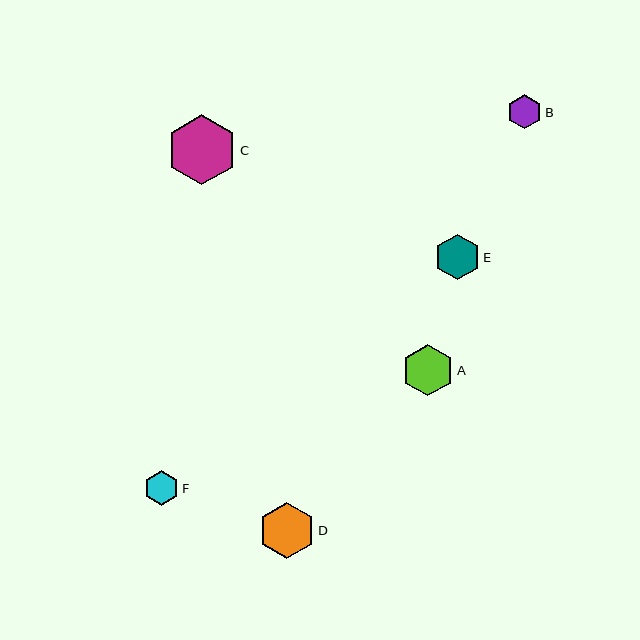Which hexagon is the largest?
Hexagon C is the largest with a size of approximately 70 pixels.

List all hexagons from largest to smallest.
From largest to smallest: C, D, A, E, F, B.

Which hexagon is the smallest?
Hexagon B is the smallest with a size of approximately 34 pixels.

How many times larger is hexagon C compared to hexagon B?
Hexagon C is approximately 2.0 times the size of hexagon B.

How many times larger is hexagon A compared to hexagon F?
Hexagon A is approximately 1.5 times the size of hexagon F.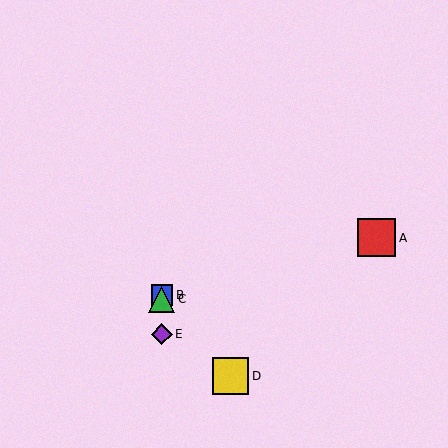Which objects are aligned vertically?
Objects B, C, E are aligned vertically.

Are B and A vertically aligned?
No, B is at x≈162 and A is at x≈377.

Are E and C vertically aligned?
Yes, both are at x≈162.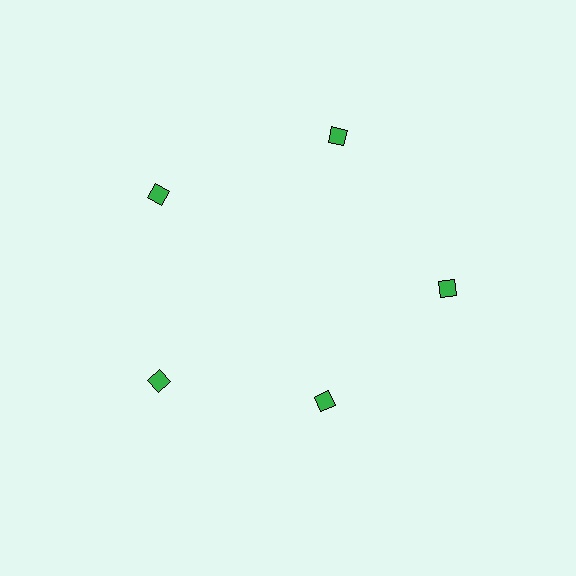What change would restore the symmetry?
The symmetry would be restored by moving it outward, back onto the ring so that all 5 diamonds sit at equal angles and equal distance from the center.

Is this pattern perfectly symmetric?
No. The 5 green diamonds are arranged in a ring, but one element near the 5 o'clock position is pulled inward toward the center, breaking the 5-fold rotational symmetry.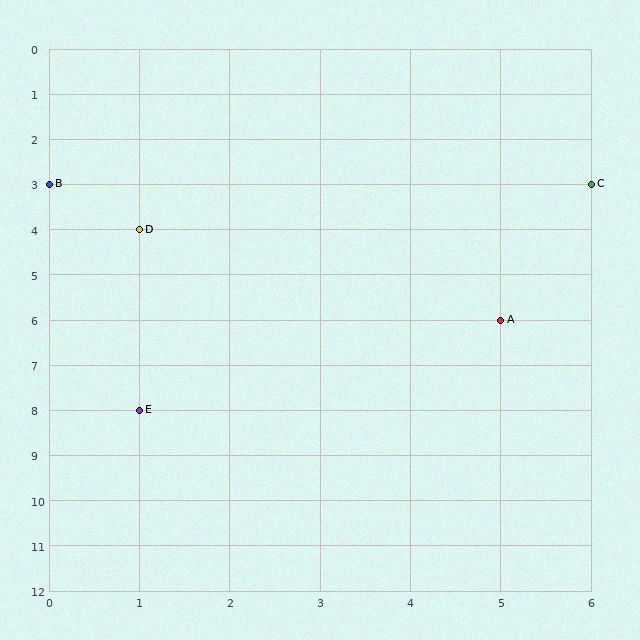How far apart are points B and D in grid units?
Points B and D are 1 column and 1 row apart (about 1.4 grid units diagonally).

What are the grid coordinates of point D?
Point D is at grid coordinates (1, 4).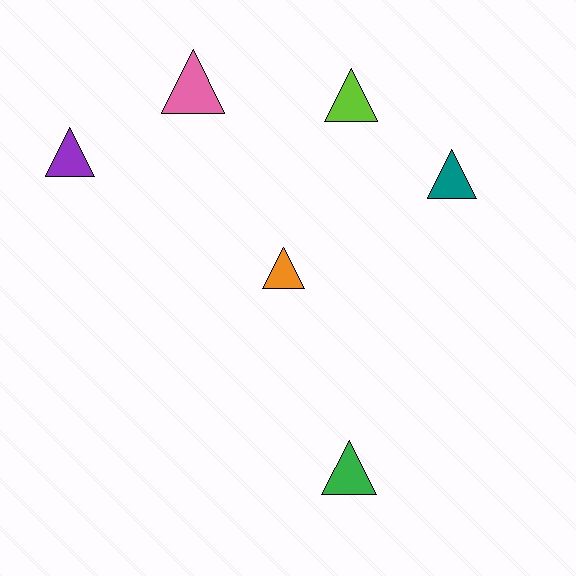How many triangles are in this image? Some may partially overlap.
There are 6 triangles.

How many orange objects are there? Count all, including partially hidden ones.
There is 1 orange object.